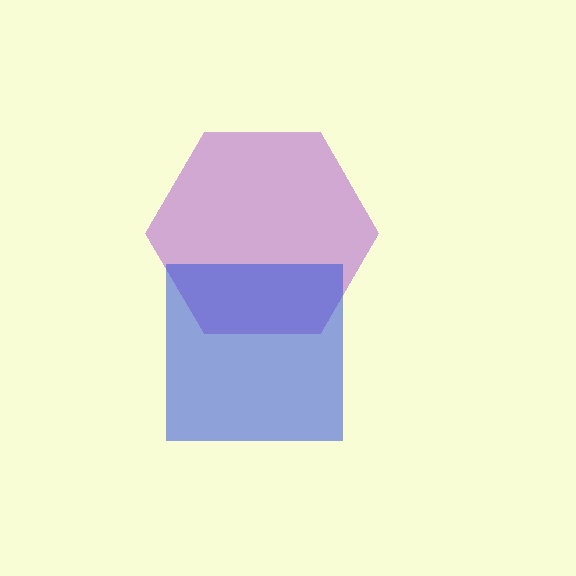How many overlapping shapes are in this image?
There are 2 overlapping shapes in the image.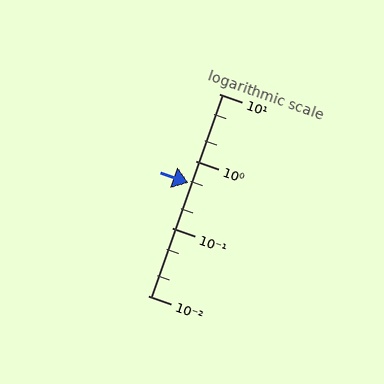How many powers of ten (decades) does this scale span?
The scale spans 3 decades, from 0.01 to 10.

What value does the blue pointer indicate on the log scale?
The pointer indicates approximately 0.47.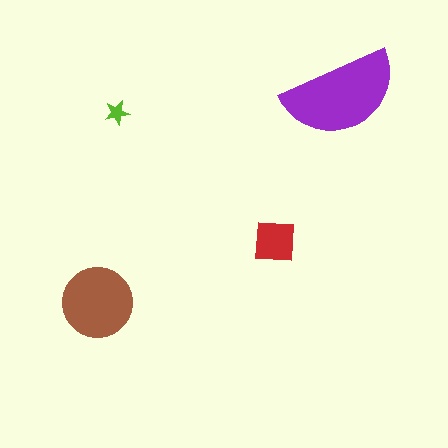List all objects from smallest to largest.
The lime star, the red square, the brown circle, the purple semicircle.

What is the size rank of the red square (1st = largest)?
3rd.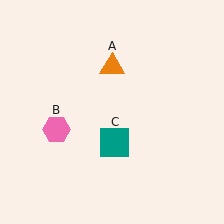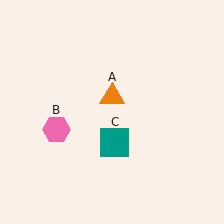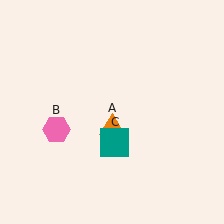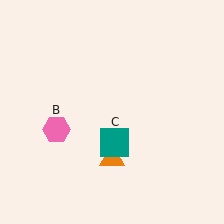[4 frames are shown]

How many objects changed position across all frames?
1 object changed position: orange triangle (object A).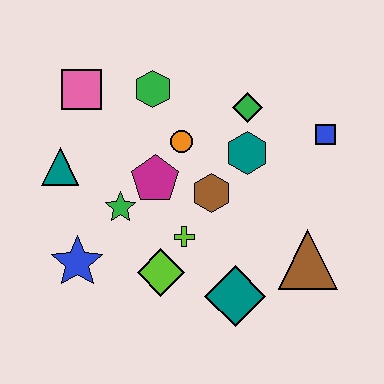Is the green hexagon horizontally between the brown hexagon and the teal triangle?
Yes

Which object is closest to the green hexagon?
The orange circle is closest to the green hexagon.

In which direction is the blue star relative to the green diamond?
The blue star is to the left of the green diamond.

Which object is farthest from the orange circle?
The brown triangle is farthest from the orange circle.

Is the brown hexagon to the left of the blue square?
Yes